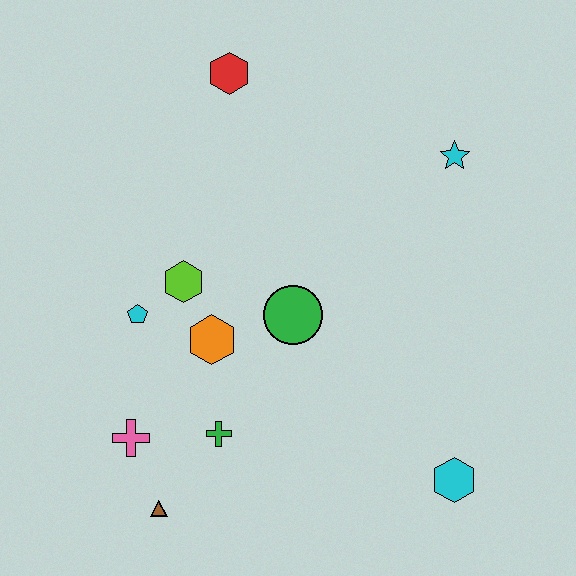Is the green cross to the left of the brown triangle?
No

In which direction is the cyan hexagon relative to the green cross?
The cyan hexagon is to the right of the green cross.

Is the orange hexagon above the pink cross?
Yes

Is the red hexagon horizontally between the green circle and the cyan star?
No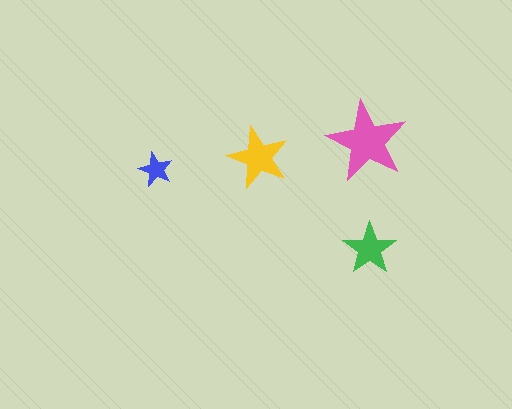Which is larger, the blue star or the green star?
The green one.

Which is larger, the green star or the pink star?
The pink one.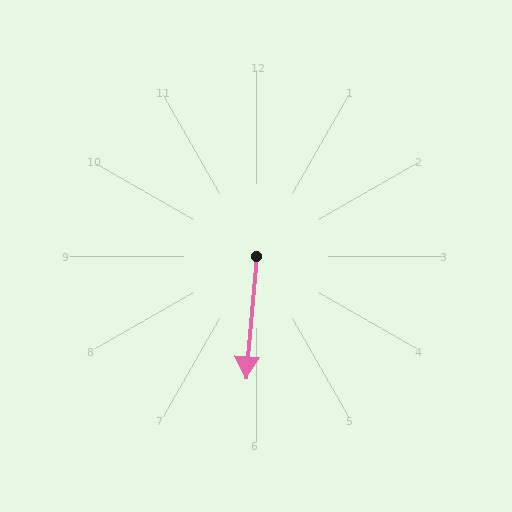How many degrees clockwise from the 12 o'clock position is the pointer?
Approximately 185 degrees.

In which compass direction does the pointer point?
South.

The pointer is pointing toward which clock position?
Roughly 6 o'clock.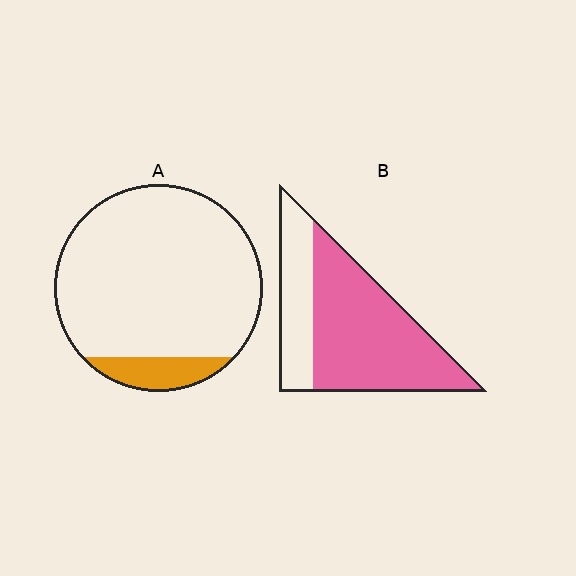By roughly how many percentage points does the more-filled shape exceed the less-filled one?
By roughly 60 percentage points (B over A).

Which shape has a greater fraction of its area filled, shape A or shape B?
Shape B.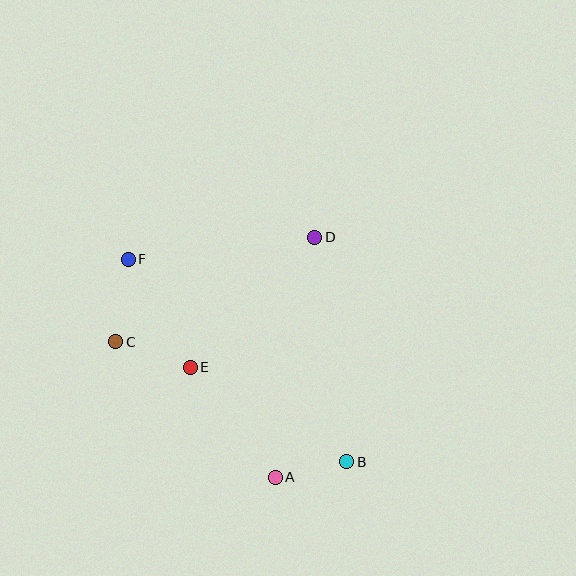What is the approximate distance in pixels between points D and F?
The distance between D and F is approximately 188 pixels.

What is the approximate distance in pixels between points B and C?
The distance between B and C is approximately 260 pixels.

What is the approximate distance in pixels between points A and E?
The distance between A and E is approximately 139 pixels.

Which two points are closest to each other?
Points A and B are closest to each other.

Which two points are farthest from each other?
Points B and F are farthest from each other.